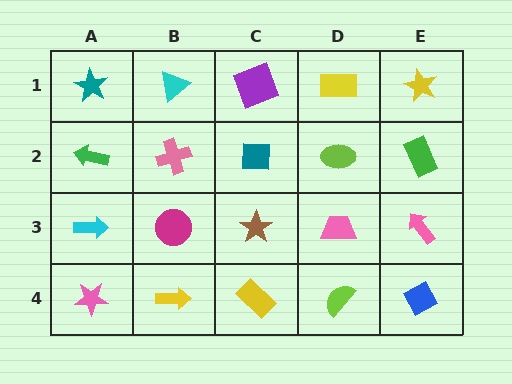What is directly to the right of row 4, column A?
A yellow arrow.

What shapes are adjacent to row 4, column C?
A brown star (row 3, column C), a yellow arrow (row 4, column B), a lime semicircle (row 4, column D).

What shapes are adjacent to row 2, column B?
A cyan triangle (row 1, column B), a magenta circle (row 3, column B), a green arrow (row 2, column A), a teal square (row 2, column C).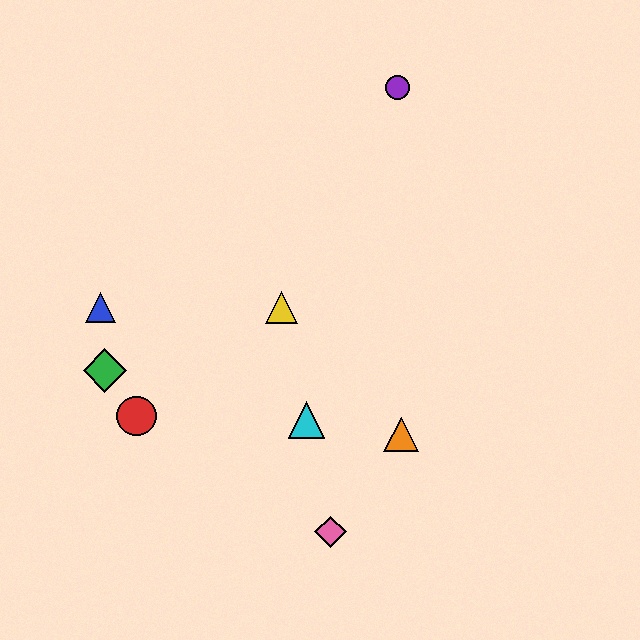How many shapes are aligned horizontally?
2 shapes (the blue triangle, the yellow triangle) are aligned horizontally.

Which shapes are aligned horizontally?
The blue triangle, the yellow triangle are aligned horizontally.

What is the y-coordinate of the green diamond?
The green diamond is at y≈370.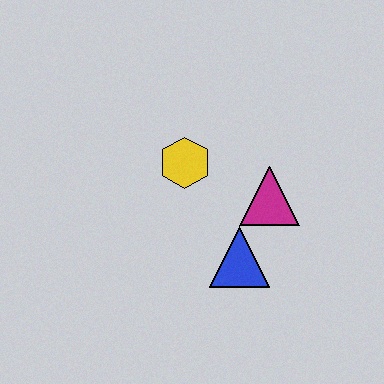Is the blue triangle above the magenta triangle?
No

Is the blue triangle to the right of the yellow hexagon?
Yes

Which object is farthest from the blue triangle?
The yellow hexagon is farthest from the blue triangle.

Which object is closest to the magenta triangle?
The blue triangle is closest to the magenta triangle.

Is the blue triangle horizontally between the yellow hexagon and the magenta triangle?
Yes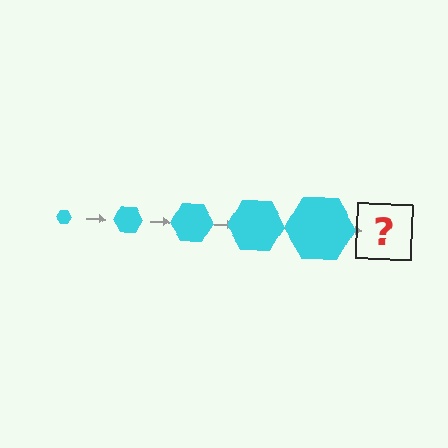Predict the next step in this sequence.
The next step is a cyan hexagon, larger than the previous one.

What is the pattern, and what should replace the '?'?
The pattern is that the hexagon gets progressively larger each step. The '?' should be a cyan hexagon, larger than the previous one.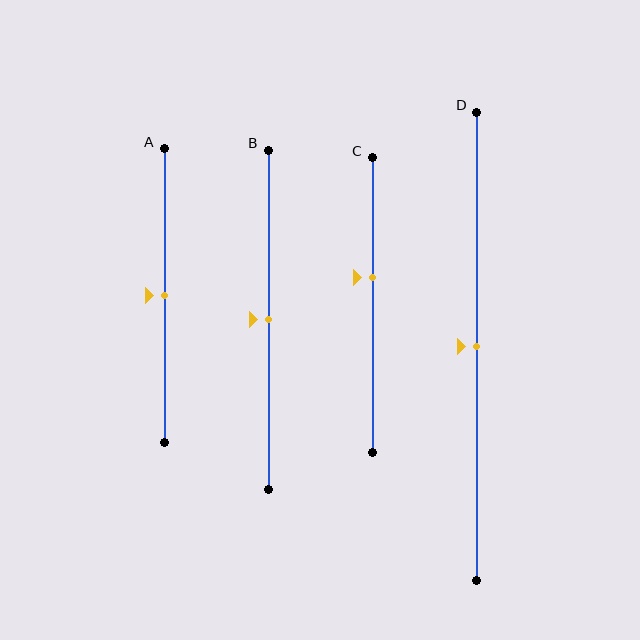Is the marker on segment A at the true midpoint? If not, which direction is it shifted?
Yes, the marker on segment A is at the true midpoint.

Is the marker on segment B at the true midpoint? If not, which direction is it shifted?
Yes, the marker on segment B is at the true midpoint.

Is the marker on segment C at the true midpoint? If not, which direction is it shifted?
No, the marker on segment C is shifted upward by about 9% of the segment length.